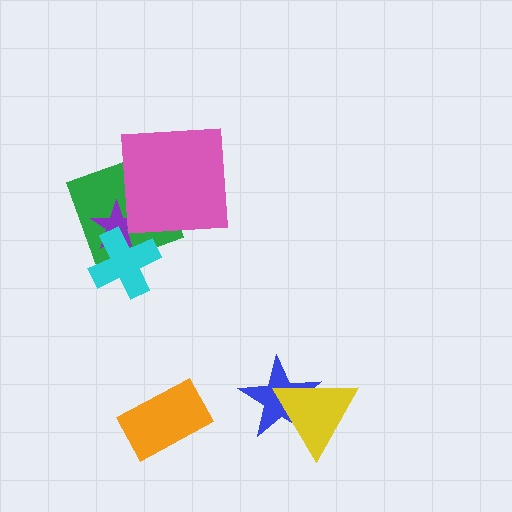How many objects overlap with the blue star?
1 object overlaps with the blue star.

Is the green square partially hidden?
Yes, it is partially covered by another shape.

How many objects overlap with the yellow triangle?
1 object overlaps with the yellow triangle.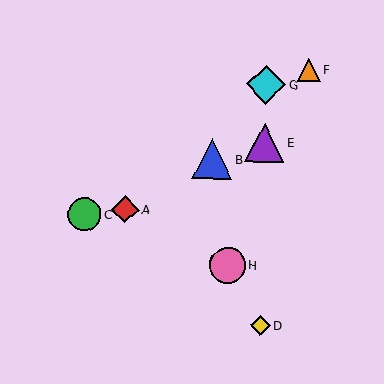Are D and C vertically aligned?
No, D is at x≈260 and C is at x≈85.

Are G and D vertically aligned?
Yes, both are at x≈266.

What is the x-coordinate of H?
Object H is at x≈228.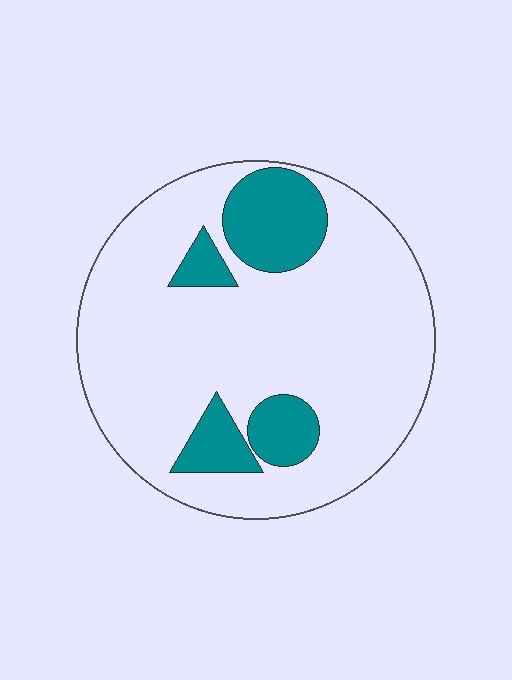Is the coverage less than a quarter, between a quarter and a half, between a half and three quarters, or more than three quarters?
Less than a quarter.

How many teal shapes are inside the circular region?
4.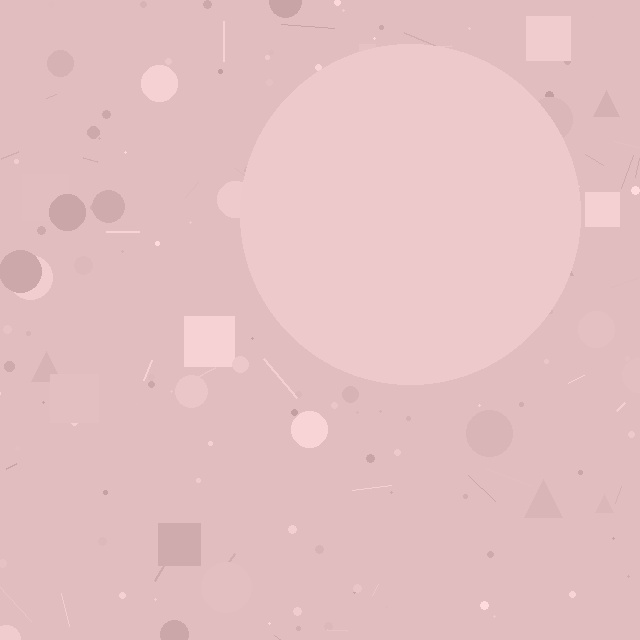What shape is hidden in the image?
A circle is hidden in the image.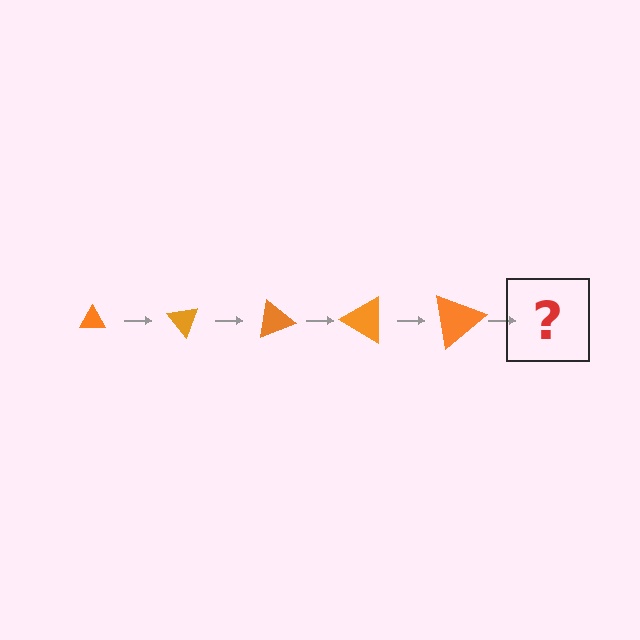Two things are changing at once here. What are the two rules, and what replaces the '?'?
The two rules are that the triangle grows larger each step and it rotates 50 degrees each step. The '?' should be a triangle, larger than the previous one and rotated 250 degrees from the start.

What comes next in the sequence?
The next element should be a triangle, larger than the previous one and rotated 250 degrees from the start.